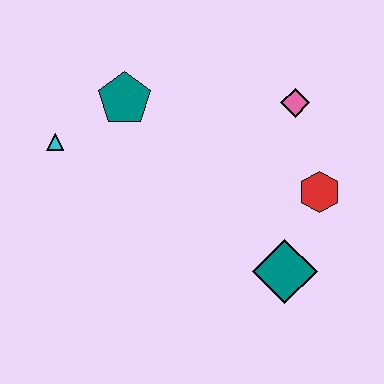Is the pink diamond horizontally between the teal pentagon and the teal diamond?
No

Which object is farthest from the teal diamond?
The cyan triangle is farthest from the teal diamond.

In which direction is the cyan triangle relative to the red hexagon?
The cyan triangle is to the left of the red hexagon.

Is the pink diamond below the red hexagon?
No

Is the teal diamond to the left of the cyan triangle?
No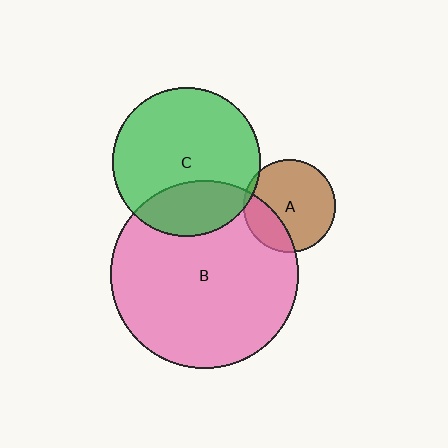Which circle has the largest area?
Circle B (pink).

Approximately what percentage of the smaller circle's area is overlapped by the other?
Approximately 25%.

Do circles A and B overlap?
Yes.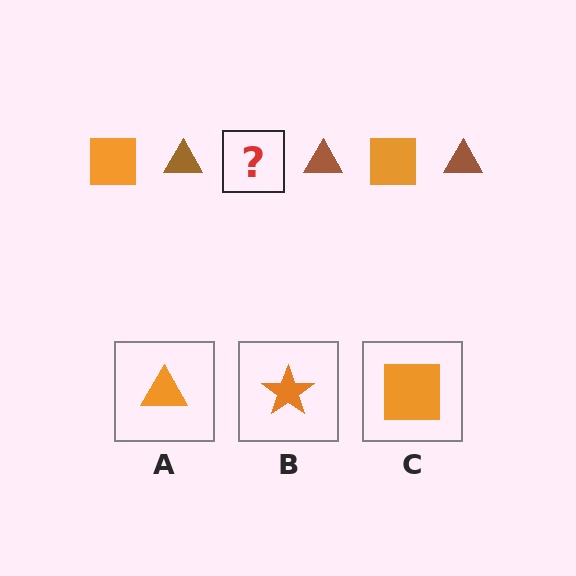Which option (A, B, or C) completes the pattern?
C.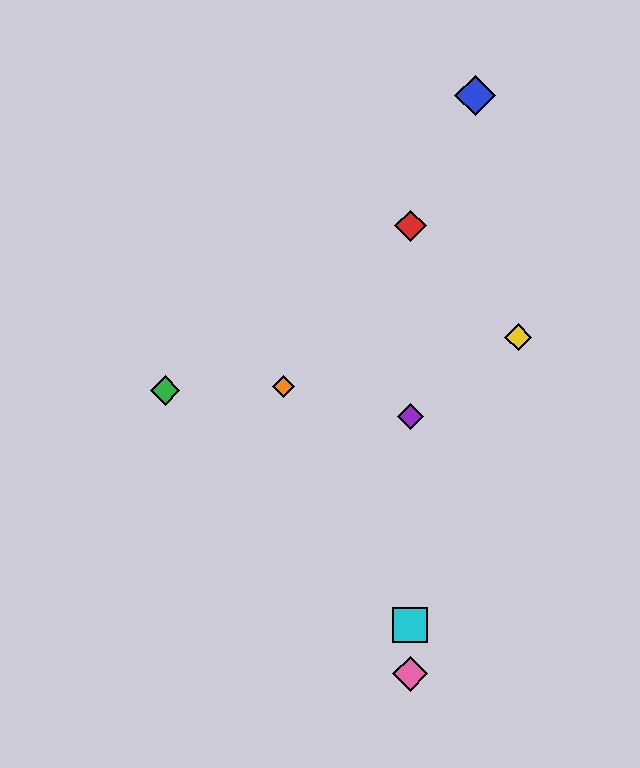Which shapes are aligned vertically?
The red diamond, the purple diamond, the cyan square, the pink diamond are aligned vertically.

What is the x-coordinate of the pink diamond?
The pink diamond is at x≈410.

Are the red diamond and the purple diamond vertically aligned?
Yes, both are at x≈410.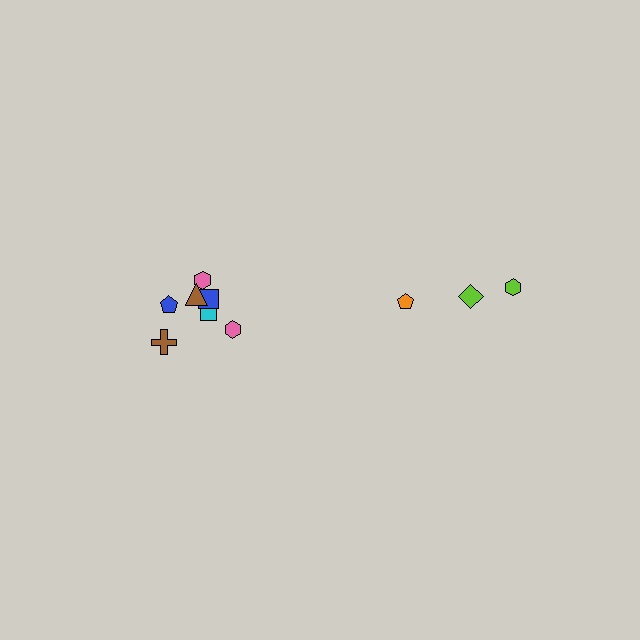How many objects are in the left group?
There are 7 objects.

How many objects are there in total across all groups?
There are 10 objects.